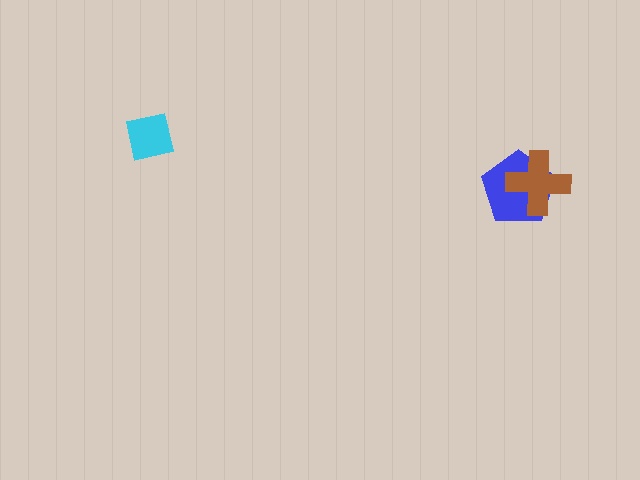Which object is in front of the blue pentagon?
The brown cross is in front of the blue pentagon.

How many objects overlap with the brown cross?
1 object overlaps with the brown cross.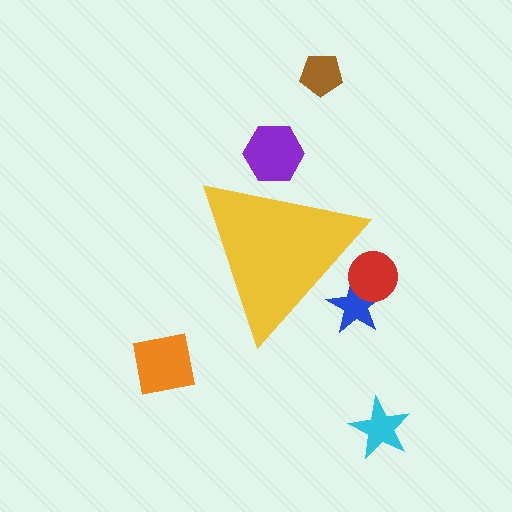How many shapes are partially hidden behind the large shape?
3 shapes are partially hidden.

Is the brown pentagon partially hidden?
No, the brown pentagon is fully visible.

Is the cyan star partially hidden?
No, the cyan star is fully visible.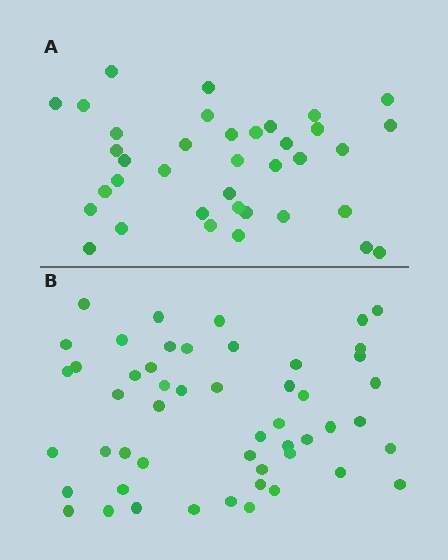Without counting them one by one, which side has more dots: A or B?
Region B (the bottom region) has more dots.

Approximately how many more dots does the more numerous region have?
Region B has approximately 15 more dots than region A.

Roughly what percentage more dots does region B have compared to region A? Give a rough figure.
About 40% more.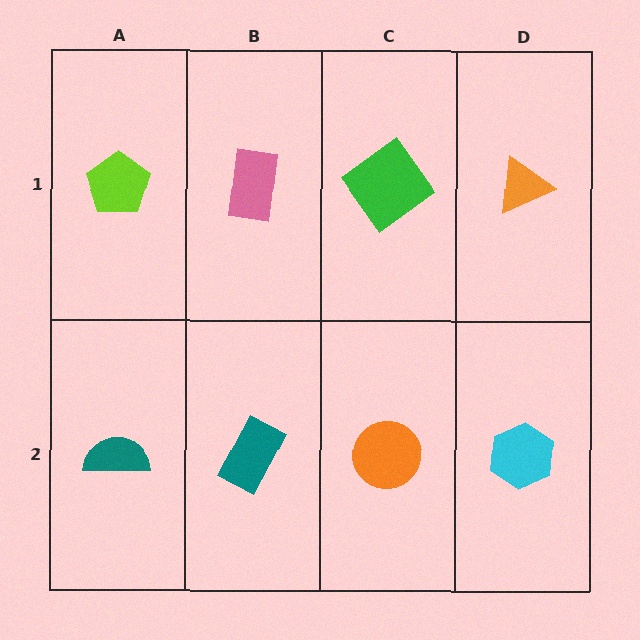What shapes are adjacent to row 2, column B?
A pink rectangle (row 1, column B), a teal semicircle (row 2, column A), an orange circle (row 2, column C).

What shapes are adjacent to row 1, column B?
A teal rectangle (row 2, column B), a lime pentagon (row 1, column A), a green diamond (row 1, column C).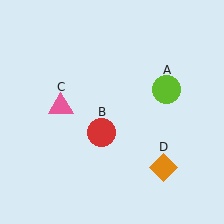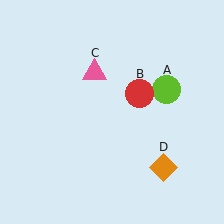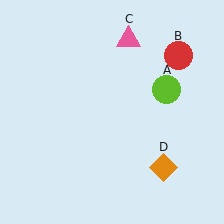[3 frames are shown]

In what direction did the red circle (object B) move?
The red circle (object B) moved up and to the right.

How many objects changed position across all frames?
2 objects changed position: red circle (object B), pink triangle (object C).